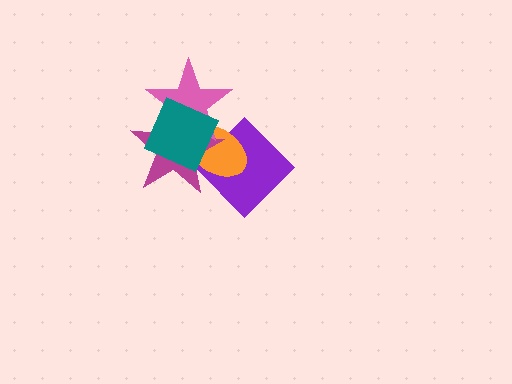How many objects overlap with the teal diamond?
4 objects overlap with the teal diamond.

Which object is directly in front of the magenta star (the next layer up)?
The pink star is directly in front of the magenta star.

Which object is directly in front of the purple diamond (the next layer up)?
The orange ellipse is directly in front of the purple diamond.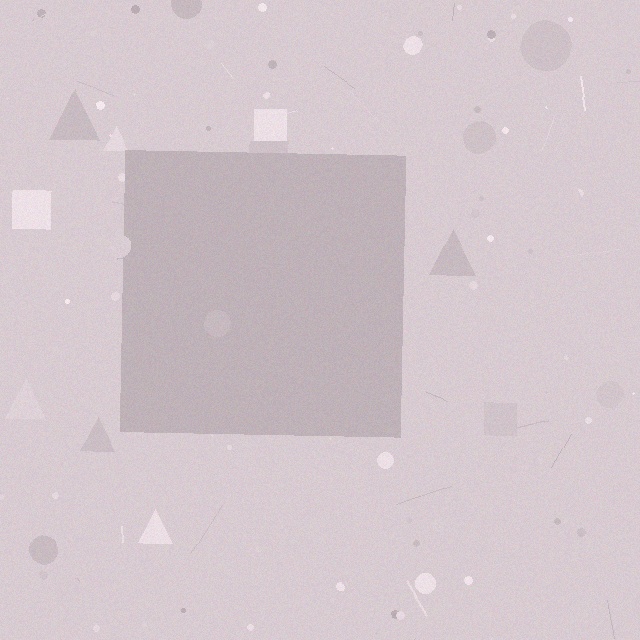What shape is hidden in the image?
A square is hidden in the image.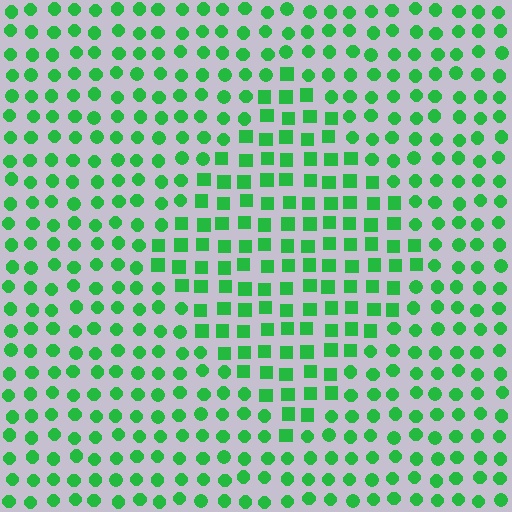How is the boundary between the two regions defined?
The boundary is defined by a change in element shape: squares inside vs. circles outside. All elements share the same color and spacing.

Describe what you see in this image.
The image is filled with small green elements arranged in a uniform grid. A diamond-shaped region contains squares, while the surrounding area contains circles. The boundary is defined purely by the change in element shape.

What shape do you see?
I see a diamond.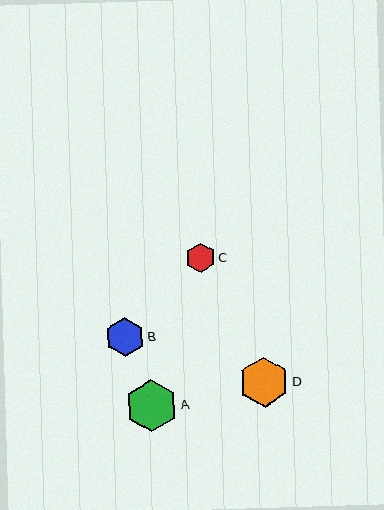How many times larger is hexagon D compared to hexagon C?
Hexagon D is approximately 1.7 times the size of hexagon C.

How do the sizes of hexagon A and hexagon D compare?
Hexagon A and hexagon D are approximately the same size.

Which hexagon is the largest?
Hexagon A is the largest with a size of approximately 52 pixels.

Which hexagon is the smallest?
Hexagon C is the smallest with a size of approximately 30 pixels.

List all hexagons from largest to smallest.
From largest to smallest: A, D, B, C.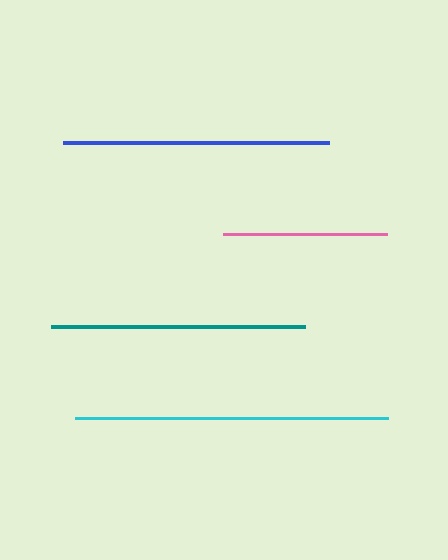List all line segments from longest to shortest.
From longest to shortest: cyan, blue, teal, pink.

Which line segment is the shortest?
The pink line is the shortest at approximately 163 pixels.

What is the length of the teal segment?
The teal segment is approximately 255 pixels long.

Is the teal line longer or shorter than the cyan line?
The cyan line is longer than the teal line.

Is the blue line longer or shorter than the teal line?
The blue line is longer than the teal line.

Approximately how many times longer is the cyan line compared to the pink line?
The cyan line is approximately 1.9 times the length of the pink line.